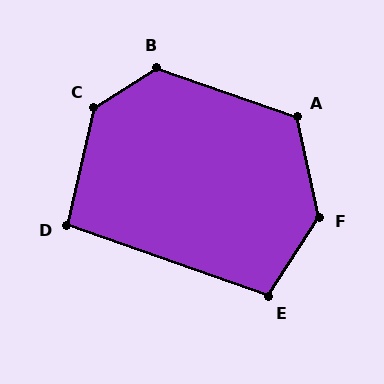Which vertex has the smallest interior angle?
D, at approximately 97 degrees.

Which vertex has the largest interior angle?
C, at approximately 136 degrees.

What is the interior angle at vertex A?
Approximately 121 degrees (obtuse).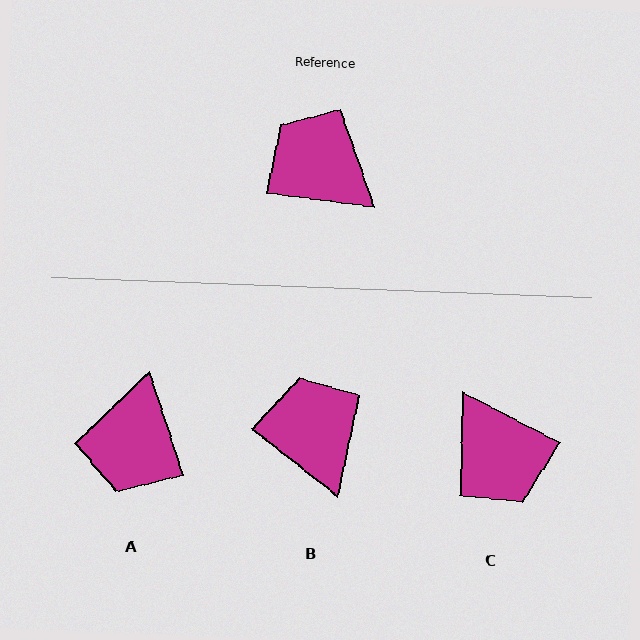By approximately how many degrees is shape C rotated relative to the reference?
Approximately 160 degrees counter-clockwise.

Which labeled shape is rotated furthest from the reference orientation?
C, about 160 degrees away.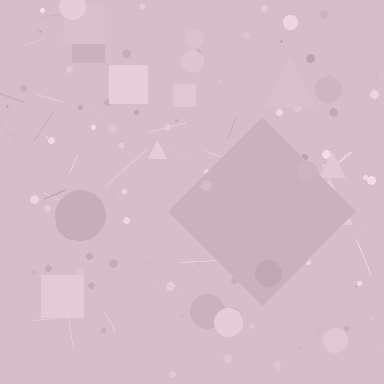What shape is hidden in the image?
A diamond is hidden in the image.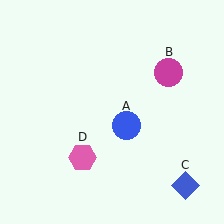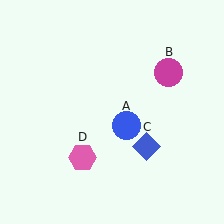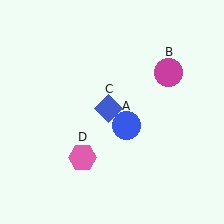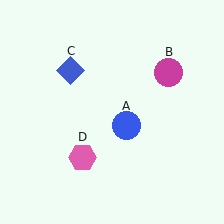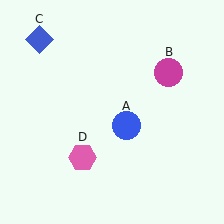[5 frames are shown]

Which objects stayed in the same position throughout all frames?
Blue circle (object A) and magenta circle (object B) and pink hexagon (object D) remained stationary.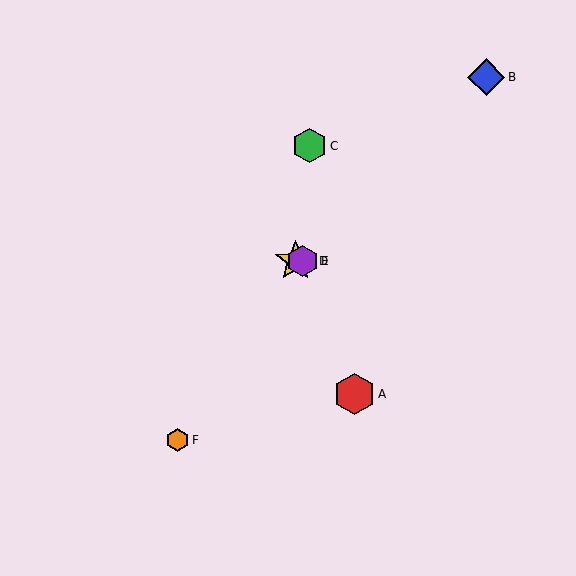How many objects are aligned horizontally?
2 objects (D, E) are aligned horizontally.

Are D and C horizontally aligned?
No, D is at y≈261 and C is at y≈146.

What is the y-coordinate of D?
Object D is at y≈261.